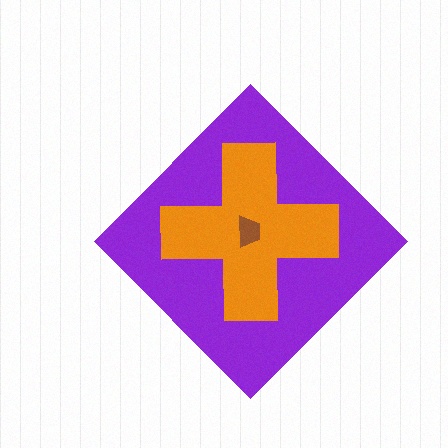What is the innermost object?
The brown trapezoid.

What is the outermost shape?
The purple diamond.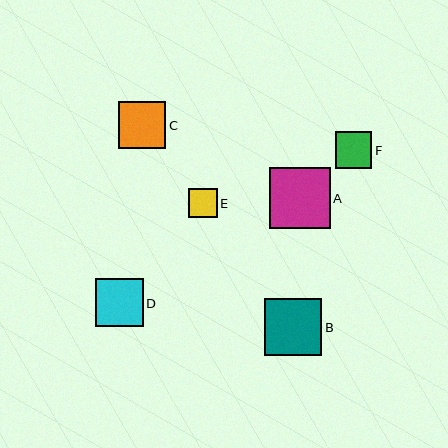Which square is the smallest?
Square E is the smallest with a size of approximately 29 pixels.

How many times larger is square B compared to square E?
Square B is approximately 2.0 times the size of square E.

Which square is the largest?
Square A is the largest with a size of approximately 61 pixels.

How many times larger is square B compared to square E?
Square B is approximately 2.0 times the size of square E.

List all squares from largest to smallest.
From largest to smallest: A, B, D, C, F, E.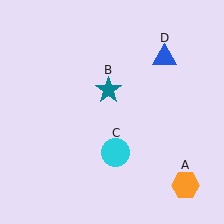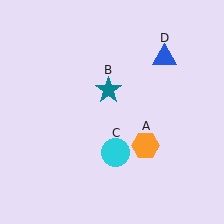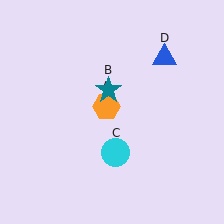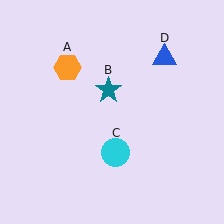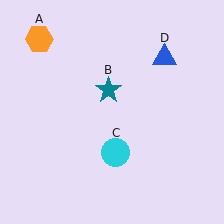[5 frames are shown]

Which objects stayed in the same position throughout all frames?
Teal star (object B) and cyan circle (object C) and blue triangle (object D) remained stationary.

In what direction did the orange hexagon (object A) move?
The orange hexagon (object A) moved up and to the left.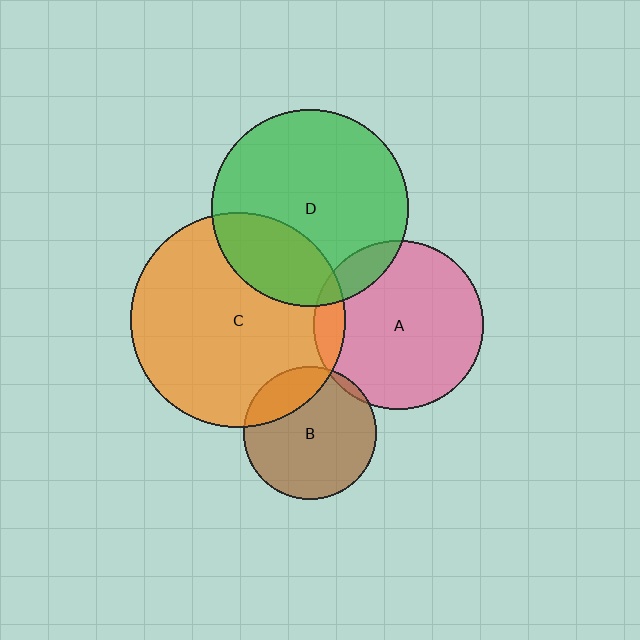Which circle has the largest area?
Circle C (orange).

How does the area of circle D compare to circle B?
Approximately 2.2 times.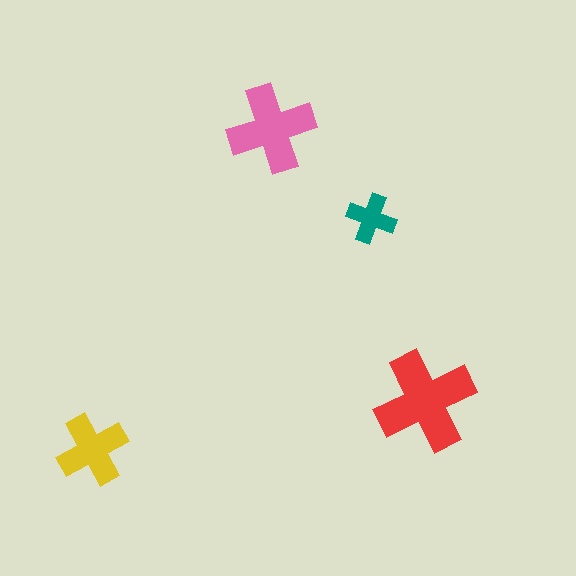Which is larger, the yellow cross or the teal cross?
The yellow one.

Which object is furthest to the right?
The red cross is rightmost.